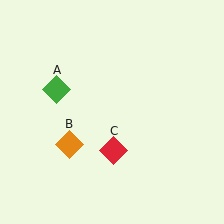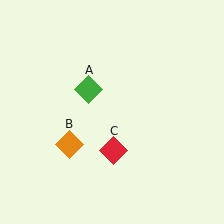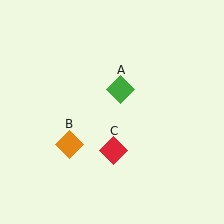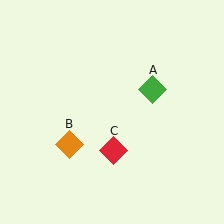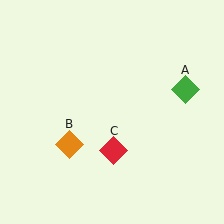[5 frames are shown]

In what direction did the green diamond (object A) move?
The green diamond (object A) moved right.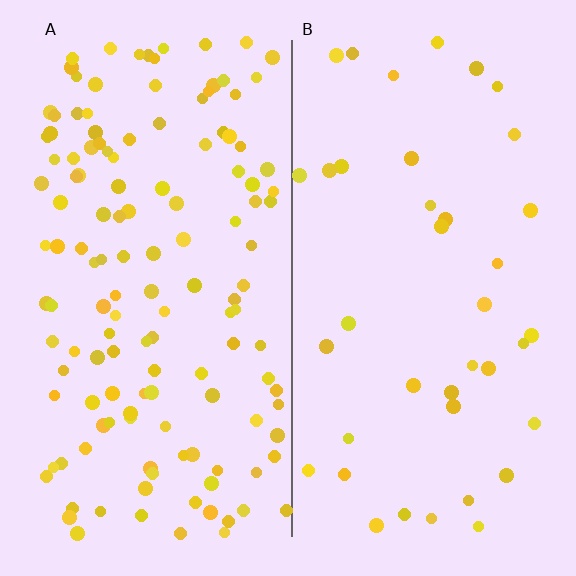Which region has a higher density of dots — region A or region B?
A (the left).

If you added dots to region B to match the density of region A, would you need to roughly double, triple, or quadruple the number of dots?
Approximately quadruple.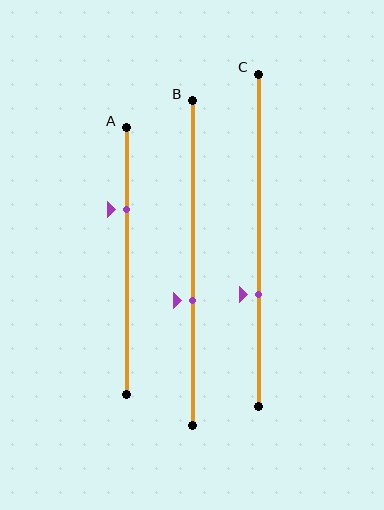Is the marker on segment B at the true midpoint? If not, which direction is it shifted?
No, the marker on segment B is shifted downward by about 12% of the segment length.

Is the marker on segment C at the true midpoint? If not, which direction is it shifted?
No, the marker on segment C is shifted downward by about 16% of the segment length.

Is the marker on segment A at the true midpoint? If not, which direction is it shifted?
No, the marker on segment A is shifted upward by about 19% of the segment length.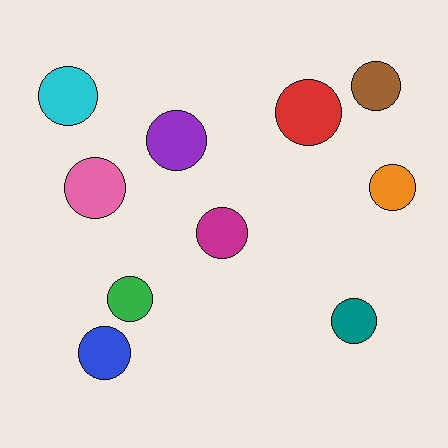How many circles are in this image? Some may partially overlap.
There are 10 circles.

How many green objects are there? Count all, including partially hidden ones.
There is 1 green object.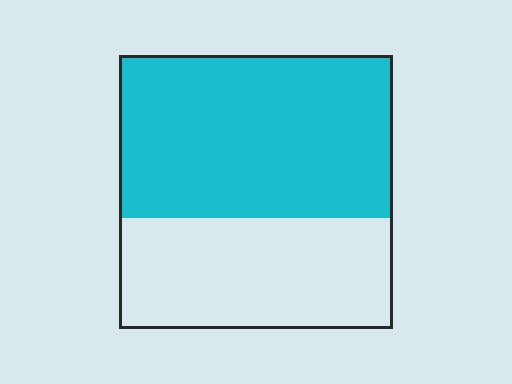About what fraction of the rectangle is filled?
About three fifths (3/5).